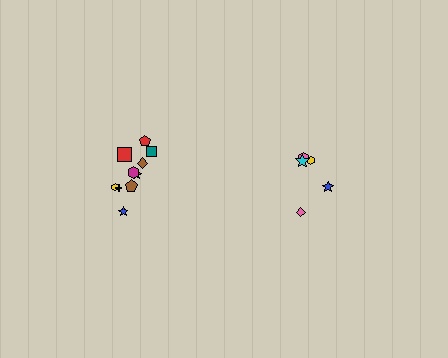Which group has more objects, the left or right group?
The left group.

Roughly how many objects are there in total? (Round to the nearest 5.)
Roughly 15 objects in total.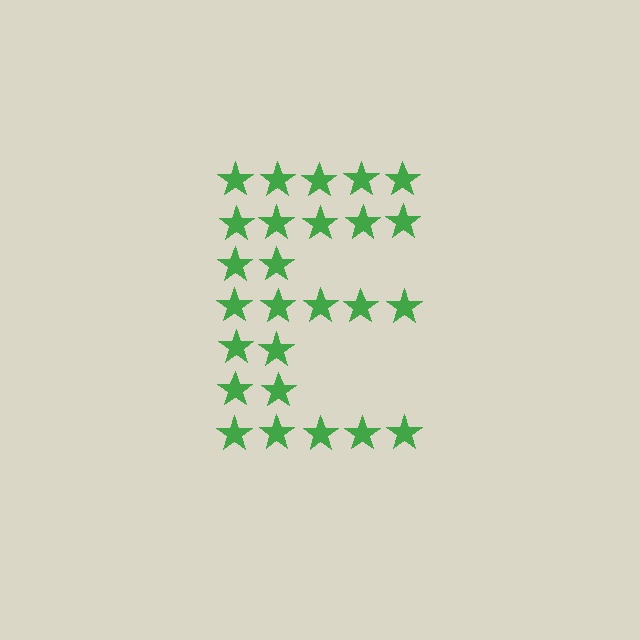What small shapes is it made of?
It is made of small stars.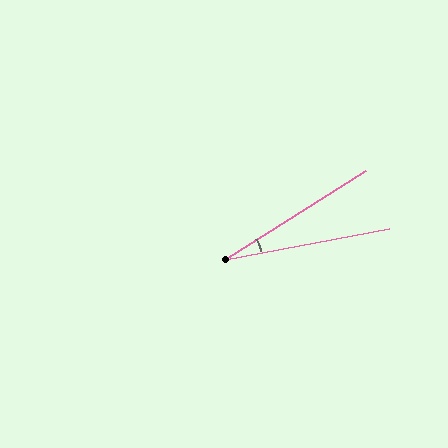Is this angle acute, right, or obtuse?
It is acute.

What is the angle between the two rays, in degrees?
Approximately 21 degrees.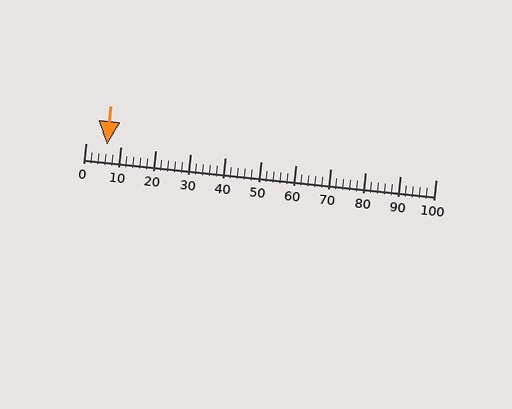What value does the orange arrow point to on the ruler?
The orange arrow points to approximately 6.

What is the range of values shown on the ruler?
The ruler shows values from 0 to 100.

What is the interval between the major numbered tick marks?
The major tick marks are spaced 10 units apart.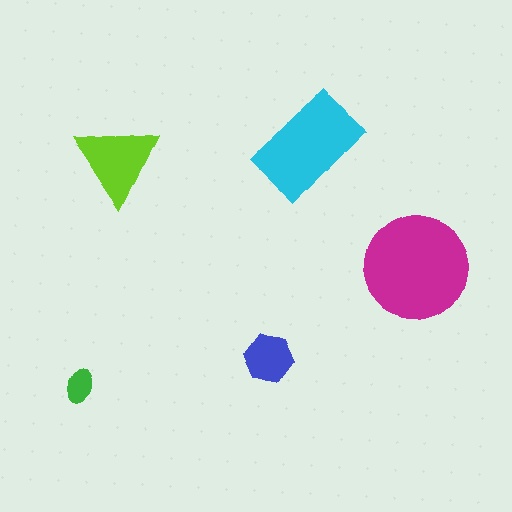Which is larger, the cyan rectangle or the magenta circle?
The magenta circle.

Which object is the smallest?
The green ellipse.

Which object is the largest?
The magenta circle.